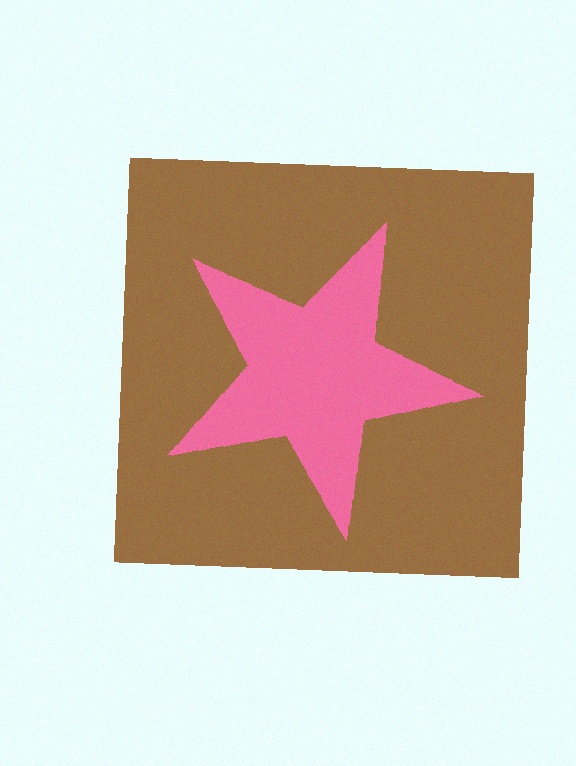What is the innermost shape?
The pink star.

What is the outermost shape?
The brown square.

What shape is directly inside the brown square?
The pink star.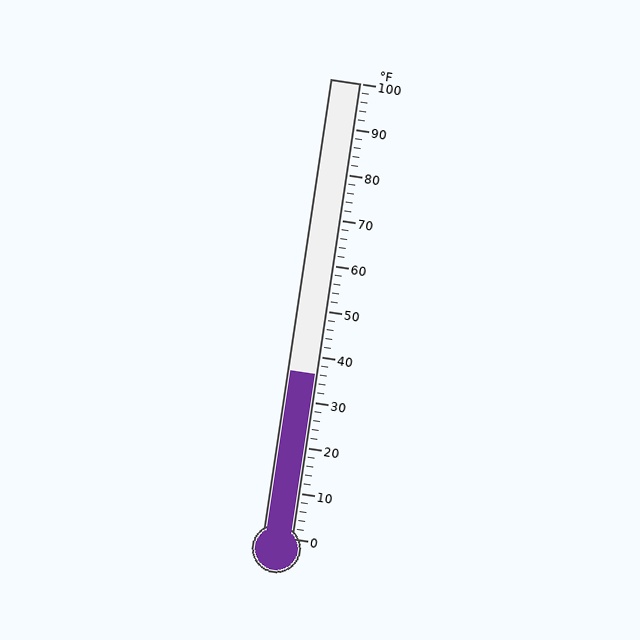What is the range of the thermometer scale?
The thermometer scale ranges from 0°F to 100°F.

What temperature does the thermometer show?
The thermometer shows approximately 36°F.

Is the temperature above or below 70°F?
The temperature is below 70°F.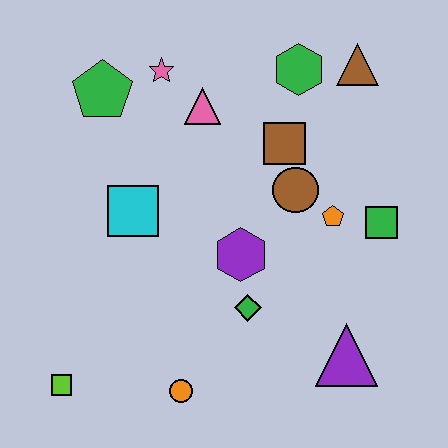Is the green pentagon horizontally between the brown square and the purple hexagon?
No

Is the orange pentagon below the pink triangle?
Yes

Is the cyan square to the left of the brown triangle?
Yes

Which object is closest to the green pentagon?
The pink star is closest to the green pentagon.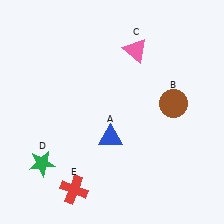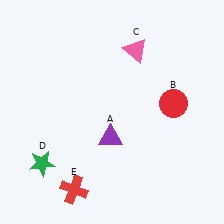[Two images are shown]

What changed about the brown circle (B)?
In Image 1, B is brown. In Image 2, it changed to red.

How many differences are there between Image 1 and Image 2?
There are 2 differences between the two images.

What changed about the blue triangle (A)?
In Image 1, A is blue. In Image 2, it changed to purple.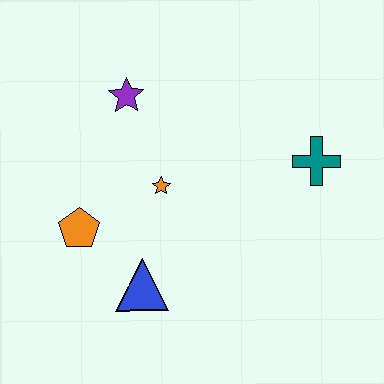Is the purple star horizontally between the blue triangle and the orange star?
No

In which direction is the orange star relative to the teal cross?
The orange star is to the left of the teal cross.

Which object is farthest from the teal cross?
The orange pentagon is farthest from the teal cross.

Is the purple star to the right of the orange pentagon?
Yes